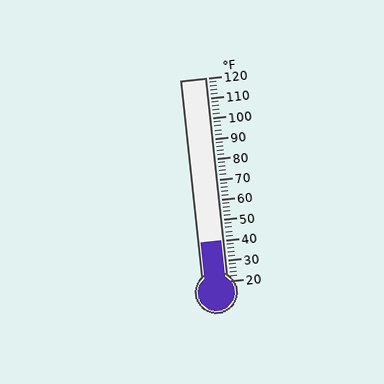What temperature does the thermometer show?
The thermometer shows approximately 40°F.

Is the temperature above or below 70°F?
The temperature is below 70°F.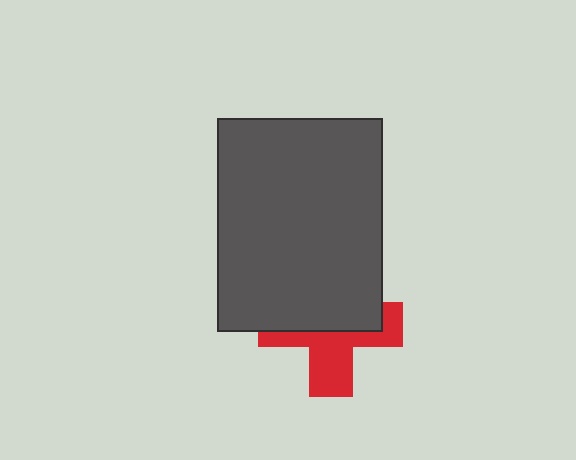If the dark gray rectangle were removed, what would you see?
You would see the complete red cross.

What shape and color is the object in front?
The object in front is a dark gray rectangle.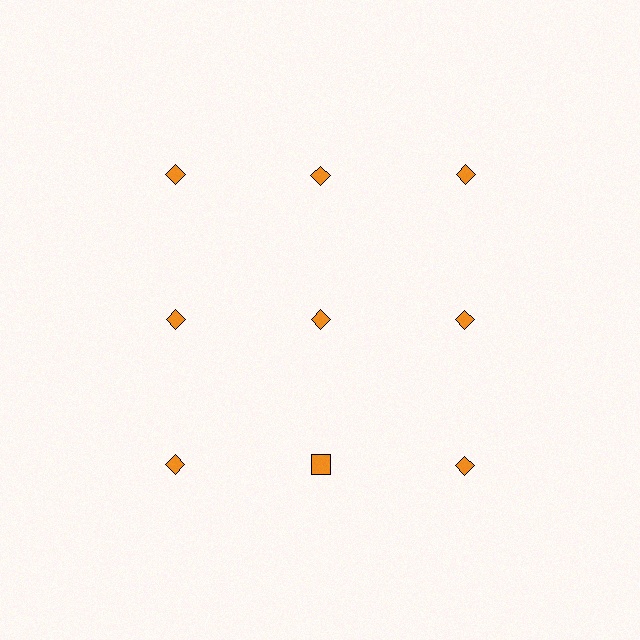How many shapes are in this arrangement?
There are 9 shapes arranged in a grid pattern.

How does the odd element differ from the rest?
It has a different shape: square instead of diamond.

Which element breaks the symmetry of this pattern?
The orange square in the third row, second from left column breaks the symmetry. All other shapes are orange diamonds.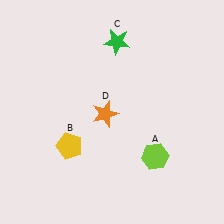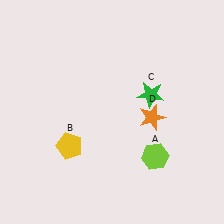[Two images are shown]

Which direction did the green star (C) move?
The green star (C) moved down.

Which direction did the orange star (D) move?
The orange star (D) moved right.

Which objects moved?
The objects that moved are: the green star (C), the orange star (D).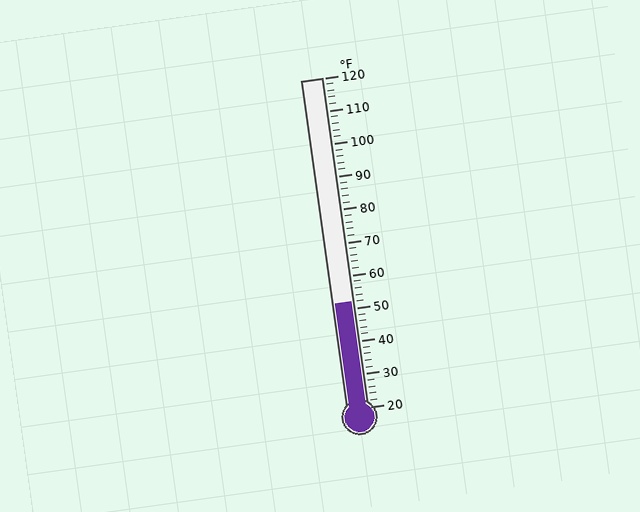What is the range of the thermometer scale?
The thermometer scale ranges from 20°F to 120°F.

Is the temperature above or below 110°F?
The temperature is below 110°F.